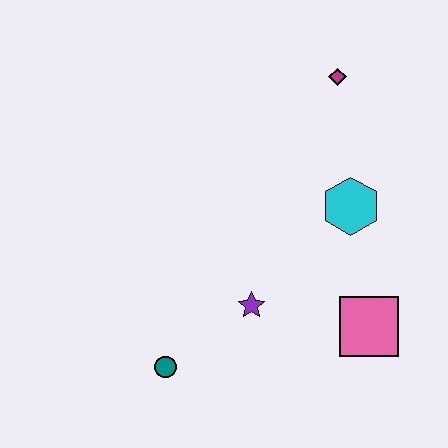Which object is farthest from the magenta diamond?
The teal circle is farthest from the magenta diamond.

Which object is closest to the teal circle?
The purple star is closest to the teal circle.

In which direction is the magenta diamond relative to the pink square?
The magenta diamond is above the pink square.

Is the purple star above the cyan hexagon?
No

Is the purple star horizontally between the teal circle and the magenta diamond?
Yes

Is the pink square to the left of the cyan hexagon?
No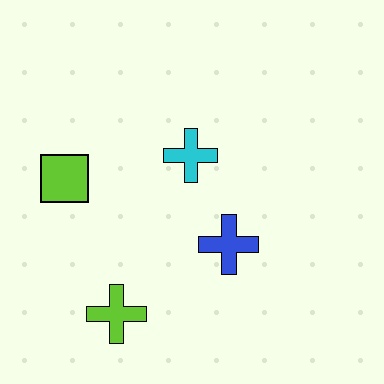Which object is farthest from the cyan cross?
The lime cross is farthest from the cyan cross.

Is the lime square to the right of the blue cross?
No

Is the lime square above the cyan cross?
No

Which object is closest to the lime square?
The cyan cross is closest to the lime square.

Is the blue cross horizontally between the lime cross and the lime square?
No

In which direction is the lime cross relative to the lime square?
The lime cross is below the lime square.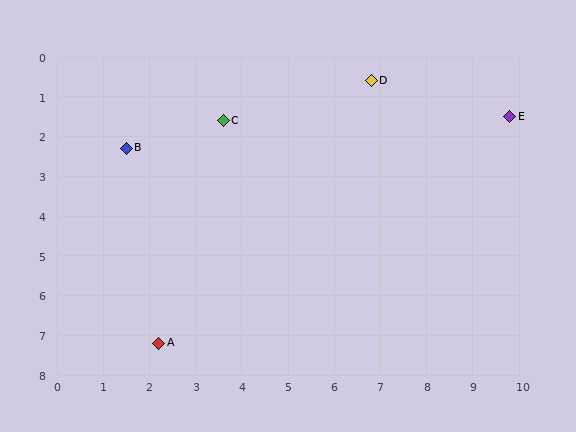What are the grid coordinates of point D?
Point D is at approximately (6.8, 0.6).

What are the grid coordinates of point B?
Point B is at approximately (1.5, 2.3).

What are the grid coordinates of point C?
Point C is at approximately (3.6, 1.6).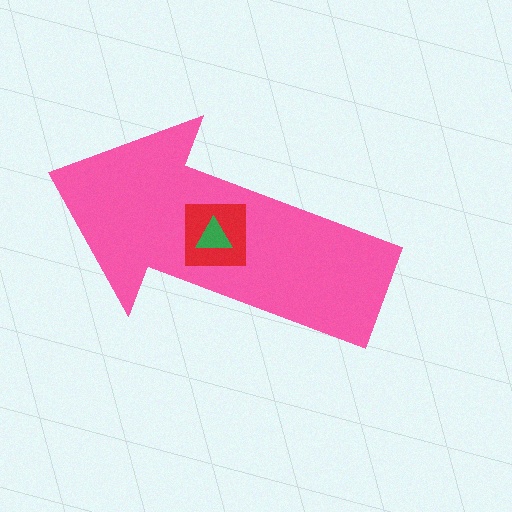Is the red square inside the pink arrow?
Yes.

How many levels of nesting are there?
3.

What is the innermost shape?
The green triangle.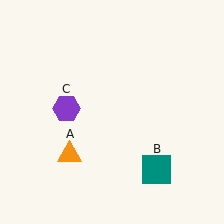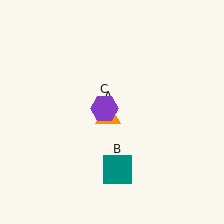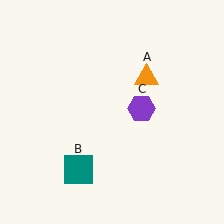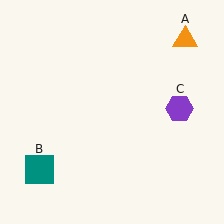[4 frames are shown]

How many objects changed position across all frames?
3 objects changed position: orange triangle (object A), teal square (object B), purple hexagon (object C).